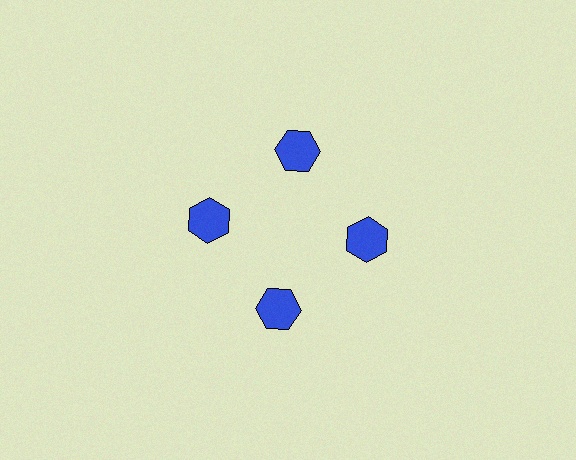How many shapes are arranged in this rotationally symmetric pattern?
There are 4 shapes, arranged in 4 groups of 1.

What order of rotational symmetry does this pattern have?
This pattern has 4-fold rotational symmetry.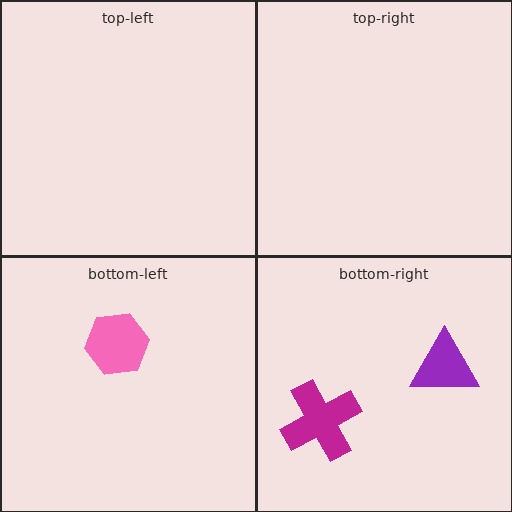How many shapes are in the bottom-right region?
2.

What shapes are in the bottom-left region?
The pink hexagon.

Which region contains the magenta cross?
The bottom-right region.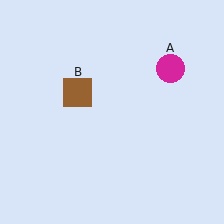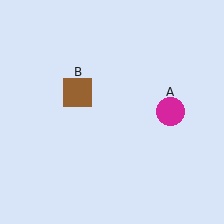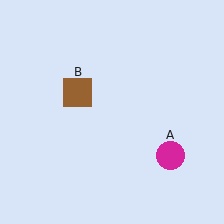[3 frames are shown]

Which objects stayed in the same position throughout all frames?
Brown square (object B) remained stationary.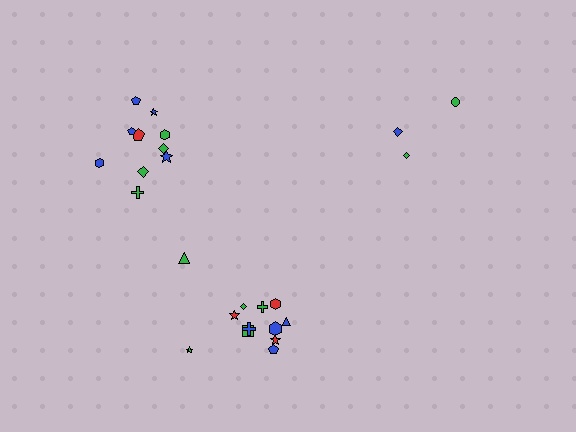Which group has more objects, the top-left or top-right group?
The top-left group.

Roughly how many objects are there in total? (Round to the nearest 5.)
Roughly 25 objects in total.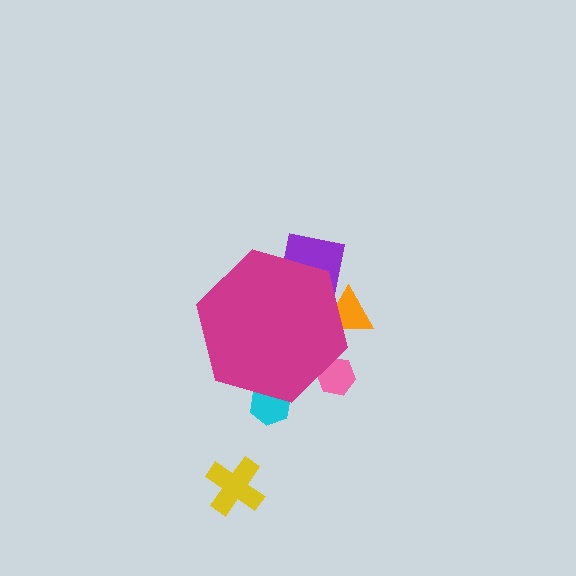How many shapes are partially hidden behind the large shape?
4 shapes are partially hidden.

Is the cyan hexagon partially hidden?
Yes, the cyan hexagon is partially hidden behind the magenta hexagon.